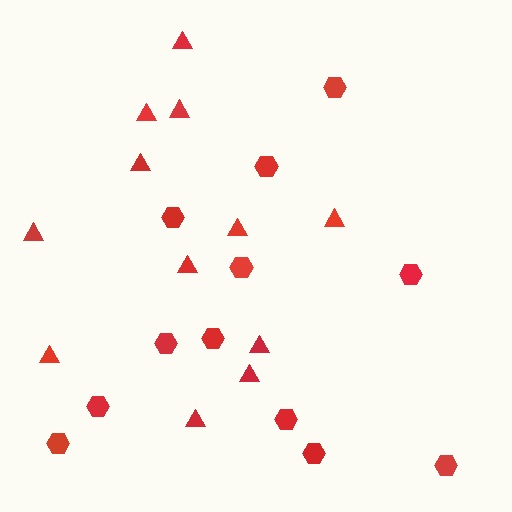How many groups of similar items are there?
There are 2 groups: one group of hexagons (12) and one group of triangles (12).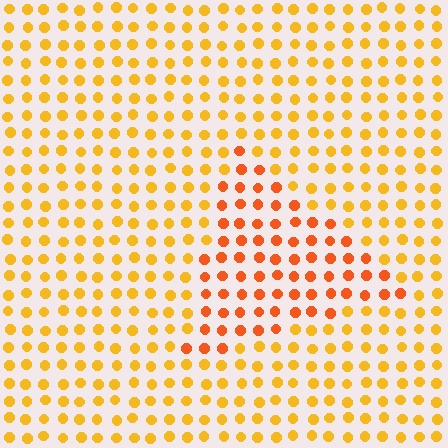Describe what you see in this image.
The image is filled with small yellow elements in a uniform arrangement. A triangle-shaped region is visible where the elements are tinted to a slightly different hue, forming a subtle color boundary.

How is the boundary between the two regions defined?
The boundary is defined purely by a slight shift in hue (about 28 degrees). Spacing, size, and orientation are identical on both sides.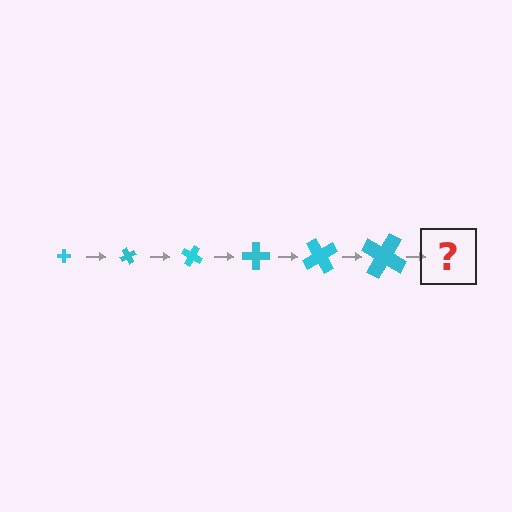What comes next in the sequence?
The next element should be a cross, larger than the previous one and rotated 360 degrees from the start.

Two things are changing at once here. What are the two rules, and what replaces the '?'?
The two rules are that the cross grows larger each step and it rotates 60 degrees each step. The '?' should be a cross, larger than the previous one and rotated 360 degrees from the start.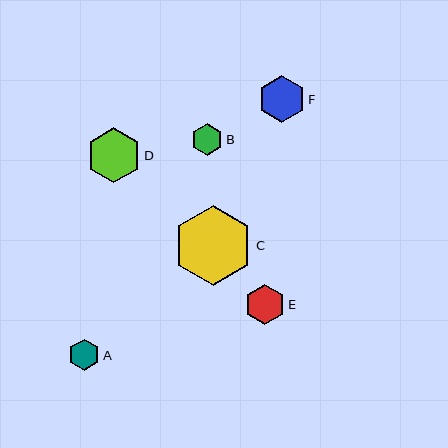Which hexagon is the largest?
Hexagon C is the largest with a size of approximately 80 pixels.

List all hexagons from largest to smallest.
From largest to smallest: C, D, F, E, B, A.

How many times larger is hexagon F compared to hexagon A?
Hexagon F is approximately 1.5 times the size of hexagon A.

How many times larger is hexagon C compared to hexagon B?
Hexagon C is approximately 2.5 times the size of hexagon B.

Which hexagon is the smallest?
Hexagon A is the smallest with a size of approximately 31 pixels.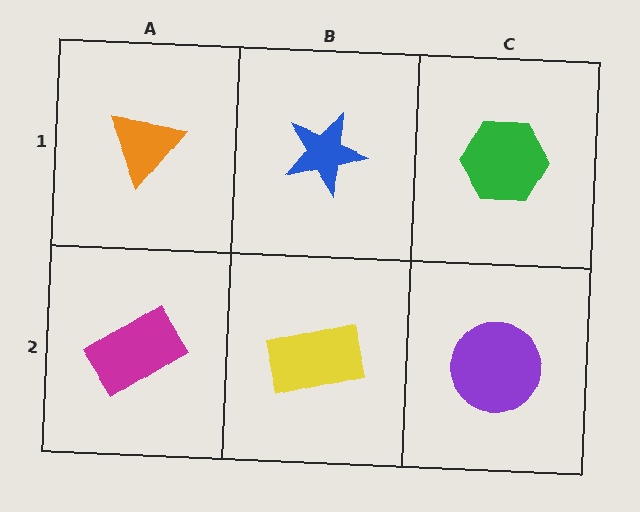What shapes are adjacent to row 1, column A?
A magenta rectangle (row 2, column A), a blue star (row 1, column B).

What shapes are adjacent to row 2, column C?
A green hexagon (row 1, column C), a yellow rectangle (row 2, column B).